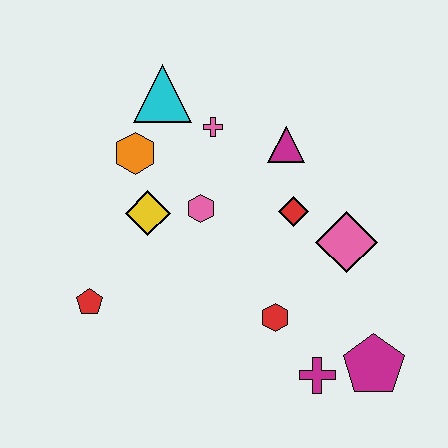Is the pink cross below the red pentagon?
No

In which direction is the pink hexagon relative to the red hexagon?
The pink hexagon is above the red hexagon.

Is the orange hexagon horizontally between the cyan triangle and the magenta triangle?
No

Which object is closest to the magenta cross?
The magenta pentagon is closest to the magenta cross.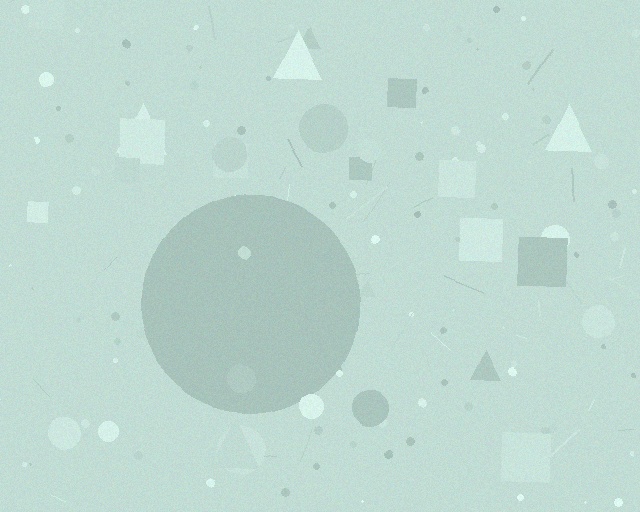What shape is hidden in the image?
A circle is hidden in the image.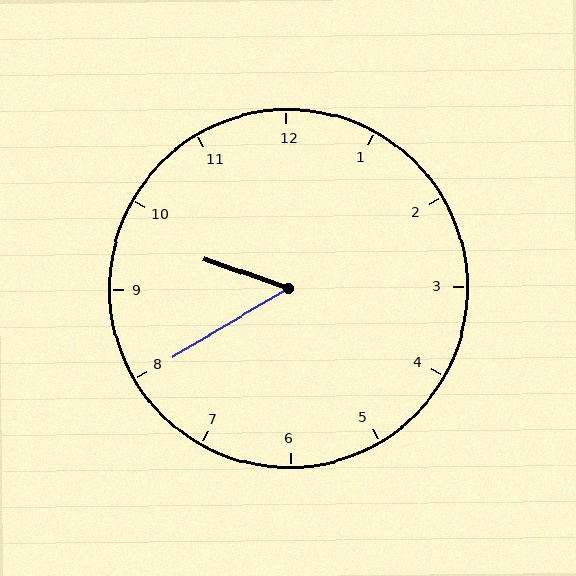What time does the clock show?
9:40.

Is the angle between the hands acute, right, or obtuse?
It is acute.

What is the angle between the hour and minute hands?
Approximately 50 degrees.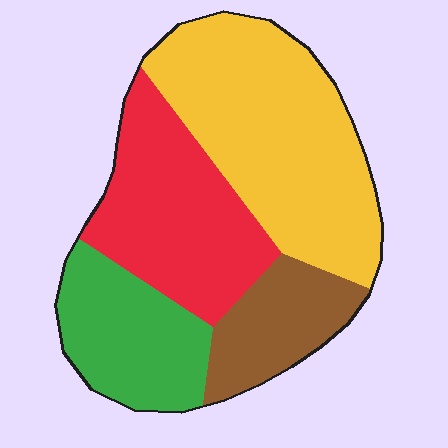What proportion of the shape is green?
Green takes up about one fifth (1/5) of the shape.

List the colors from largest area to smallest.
From largest to smallest: yellow, red, green, brown.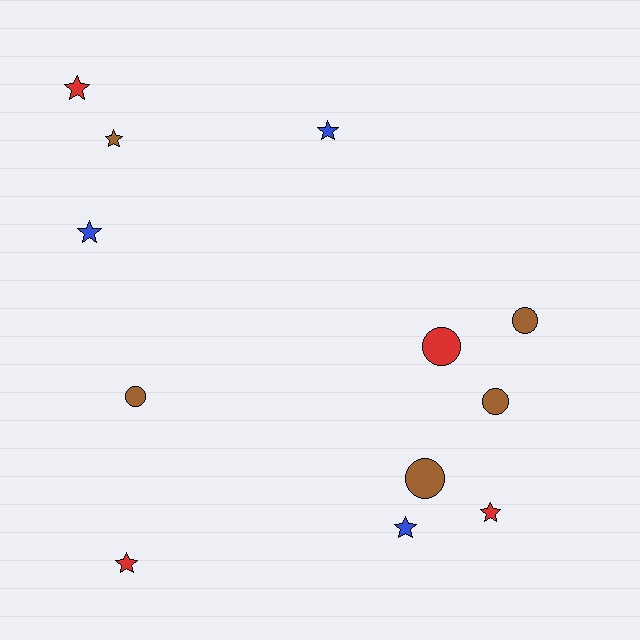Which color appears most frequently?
Brown, with 5 objects.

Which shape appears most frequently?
Star, with 7 objects.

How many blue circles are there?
There are no blue circles.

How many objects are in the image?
There are 12 objects.